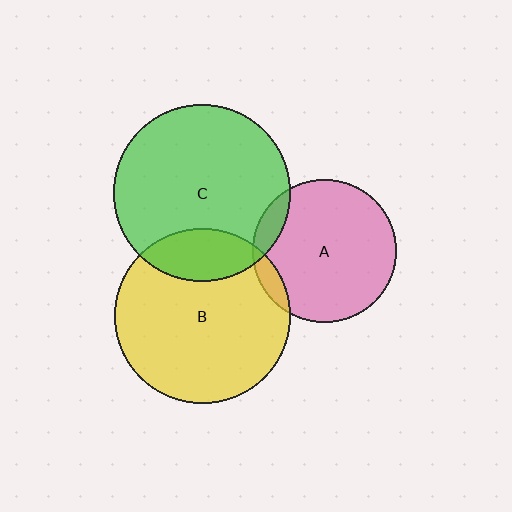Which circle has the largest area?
Circle C (green).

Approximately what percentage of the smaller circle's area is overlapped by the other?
Approximately 5%.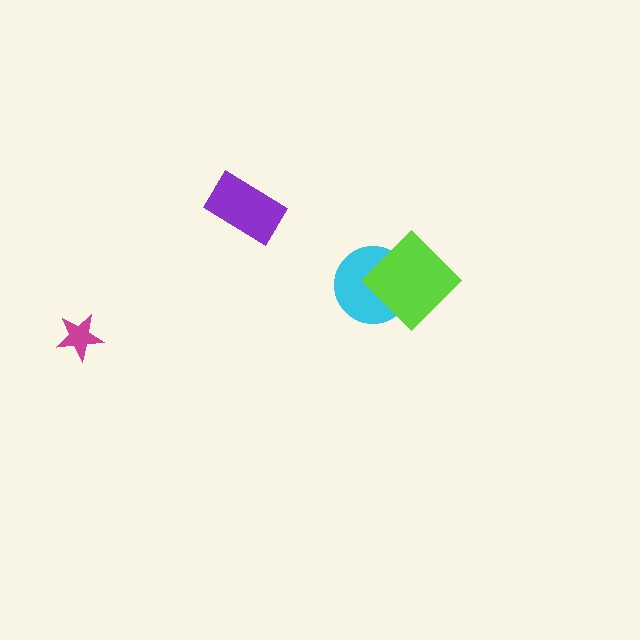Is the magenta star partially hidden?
No, no other shape covers it.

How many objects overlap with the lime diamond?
1 object overlaps with the lime diamond.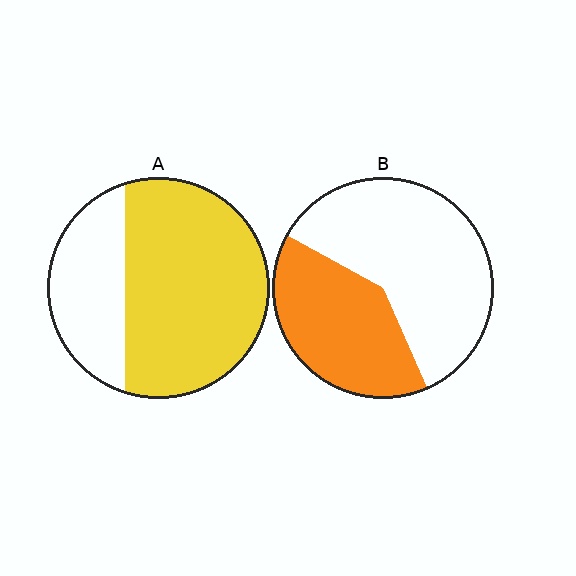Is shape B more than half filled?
No.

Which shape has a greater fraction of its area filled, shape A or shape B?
Shape A.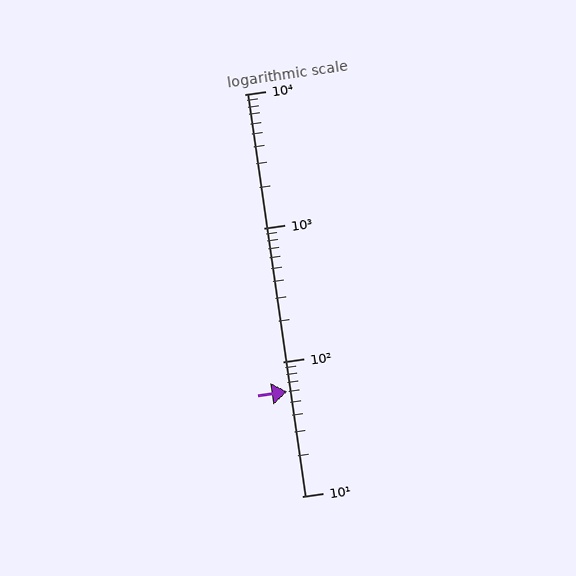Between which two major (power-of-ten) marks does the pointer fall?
The pointer is between 10 and 100.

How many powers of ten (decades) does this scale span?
The scale spans 3 decades, from 10 to 10000.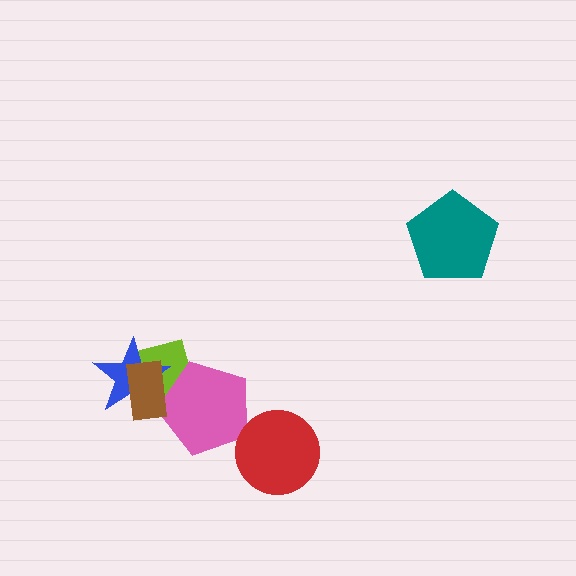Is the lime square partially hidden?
Yes, it is partially covered by another shape.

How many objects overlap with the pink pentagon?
3 objects overlap with the pink pentagon.